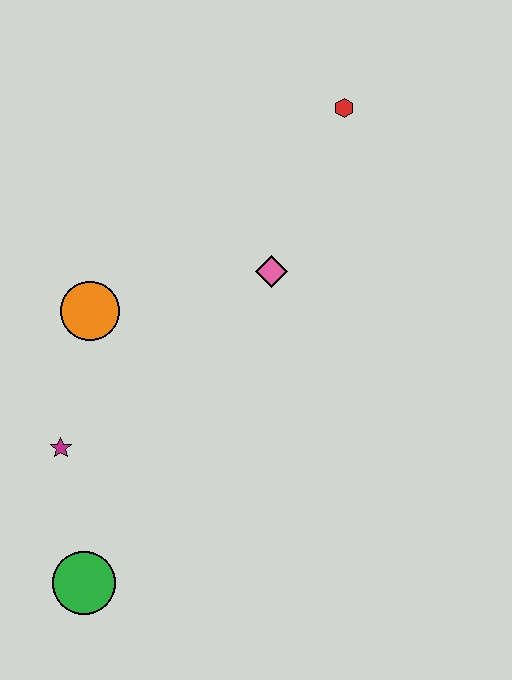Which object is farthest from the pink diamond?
The green circle is farthest from the pink diamond.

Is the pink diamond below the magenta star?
No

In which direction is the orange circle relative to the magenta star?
The orange circle is above the magenta star.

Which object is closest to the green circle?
The magenta star is closest to the green circle.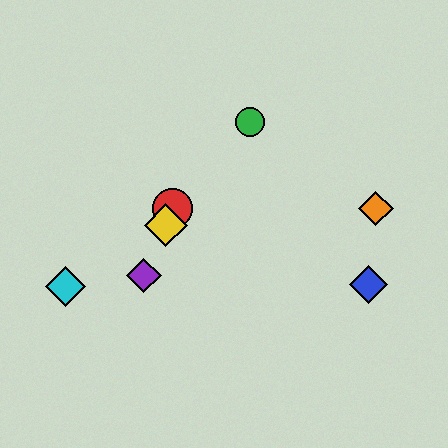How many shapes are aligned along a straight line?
3 shapes (the red circle, the yellow diamond, the purple diamond) are aligned along a straight line.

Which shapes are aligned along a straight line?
The red circle, the yellow diamond, the purple diamond are aligned along a straight line.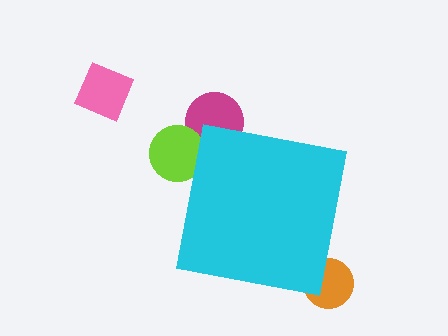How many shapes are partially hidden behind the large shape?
3 shapes are partially hidden.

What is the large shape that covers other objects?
A cyan square.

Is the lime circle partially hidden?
Yes, the lime circle is partially hidden behind the cyan square.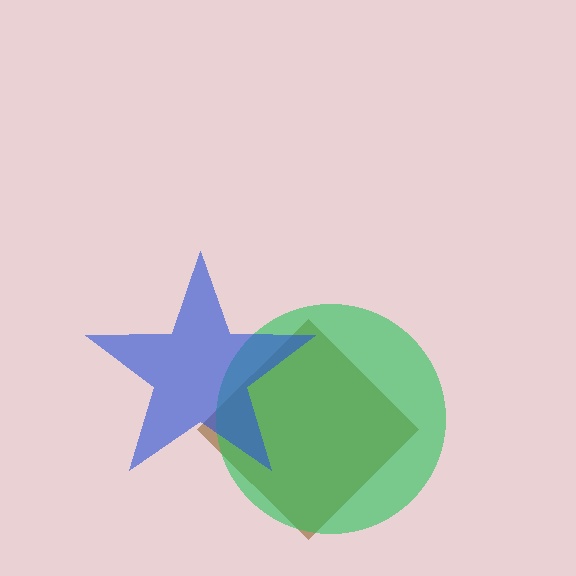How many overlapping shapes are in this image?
There are 3 overlapping shapes in the image.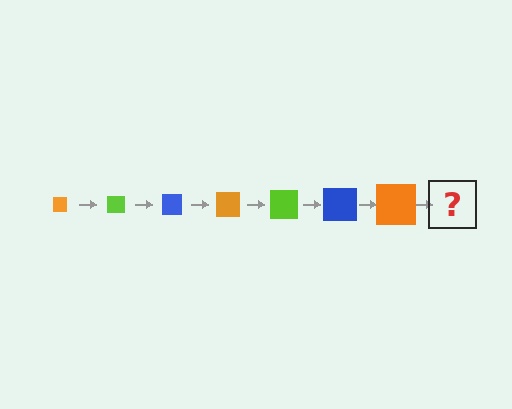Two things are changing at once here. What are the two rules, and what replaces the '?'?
The two rules are that the square grows larger each step and the color cycles through orange, lime, and blue. The '?' should be a lime square, larger than the previous one.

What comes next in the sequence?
The next element should be a lime square, larger than the previous one.